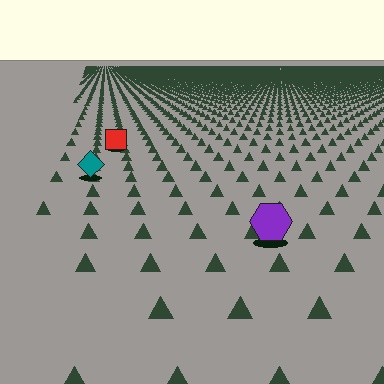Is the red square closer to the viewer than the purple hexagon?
No. The purple hexagon is closer — you can tell from the texture gradient: the ground texture is coarser near it.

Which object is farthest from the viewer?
The red square is farthest from the viewer. It appears smaller and the ground texture around it is denser.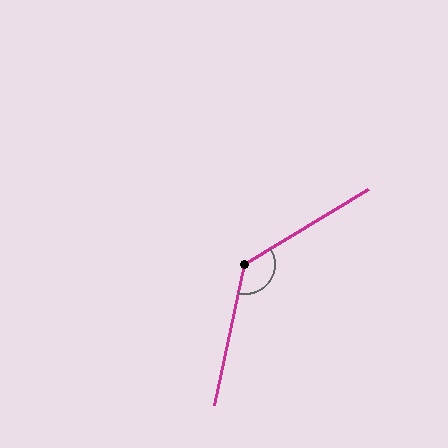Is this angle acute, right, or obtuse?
It is obtuse.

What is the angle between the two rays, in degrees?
Approximately 133 degrees.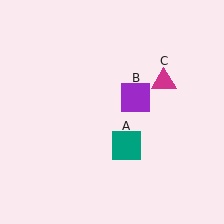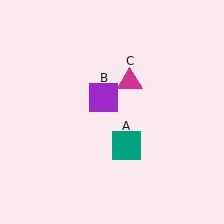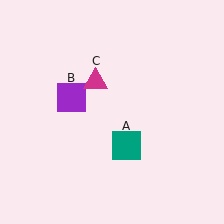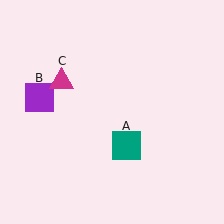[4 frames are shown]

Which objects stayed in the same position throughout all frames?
Teal square (object A) remained stationary.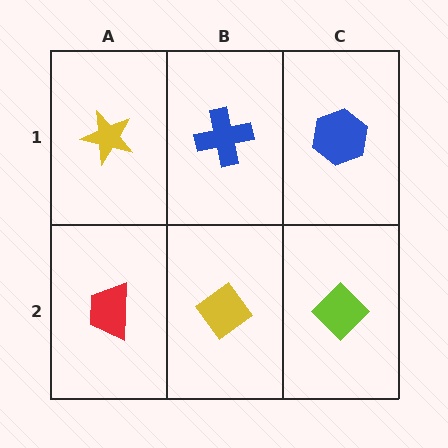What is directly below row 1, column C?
A lime diamond.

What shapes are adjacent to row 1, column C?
A lime diamond (row 2, column C), a blue cross (row 1, column B).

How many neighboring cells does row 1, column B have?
3.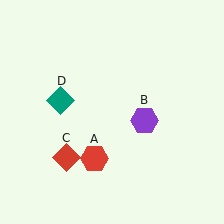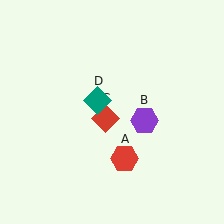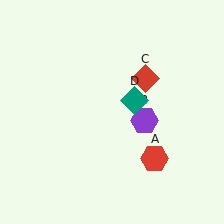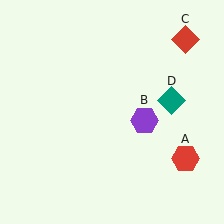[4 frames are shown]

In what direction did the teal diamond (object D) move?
The teal diamond (object D) moved right.